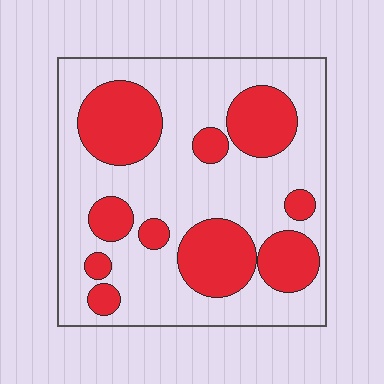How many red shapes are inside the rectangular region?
10.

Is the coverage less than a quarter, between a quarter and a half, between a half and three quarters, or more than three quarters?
Between a quarter and a half.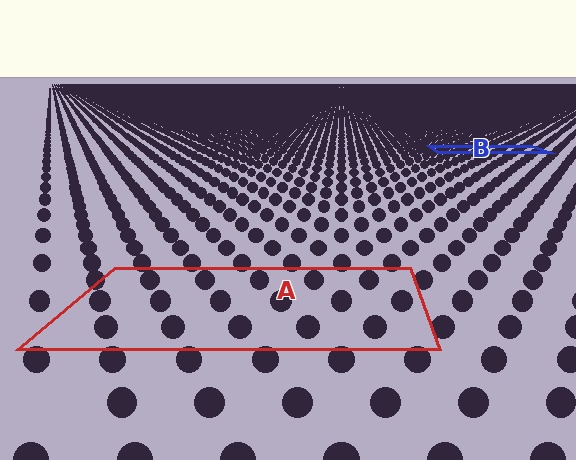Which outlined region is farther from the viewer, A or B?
Region B is farther from the viewer — the texture elements inside it appear smaller and more densely packed.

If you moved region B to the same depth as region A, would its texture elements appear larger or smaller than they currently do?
They would appear larger. At a closer depth, the same texture elements are projected at a bigger on-screen size.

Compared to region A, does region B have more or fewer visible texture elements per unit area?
Region B has more texture elements per unit area — they are packed more densely because it is farther away.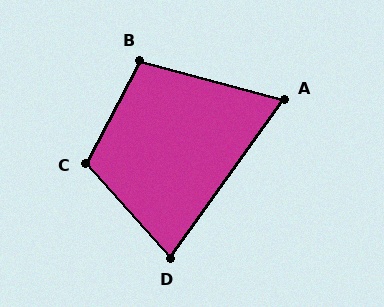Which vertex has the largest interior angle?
C, at approximately 111 degrees.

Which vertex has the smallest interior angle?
A, at approximately 69 degrees.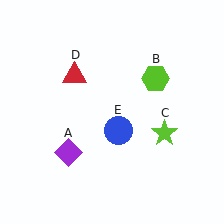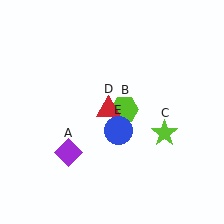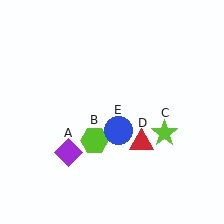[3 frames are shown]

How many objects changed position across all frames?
2 objects changed position: lime hexagon (object B), red triangle (object D).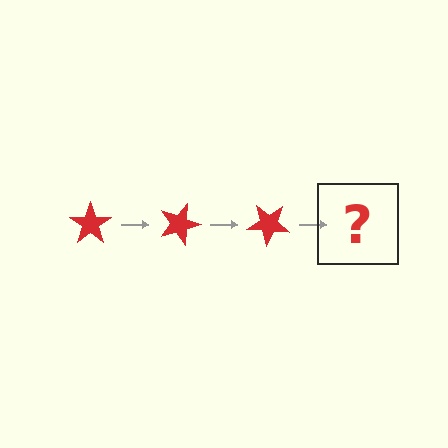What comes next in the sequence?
The next element should be a red star rotated 60 degrees.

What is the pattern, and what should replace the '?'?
The pattern is that the star rotates 20 degrees each step. The '?' should be a red star rotated 60 degrees.